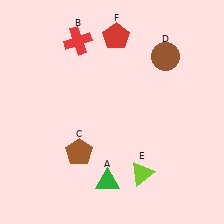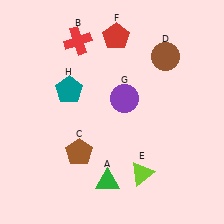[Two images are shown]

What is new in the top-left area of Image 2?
A teal pentagon (H) was added in the top-left area of Image 2.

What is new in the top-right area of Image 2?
A purple circle (G) was added in the top-right area of Image 2.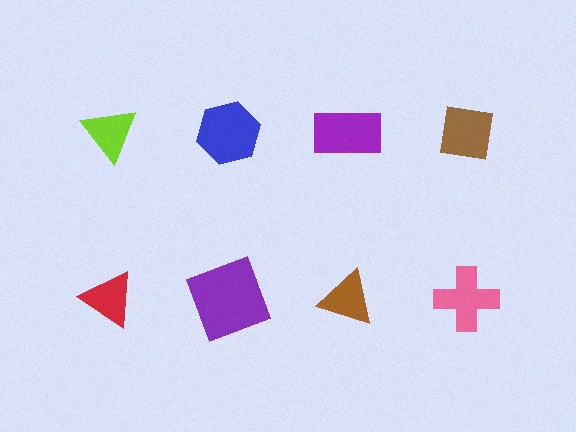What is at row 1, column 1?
A lime triangle.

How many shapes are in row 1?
4 shapes.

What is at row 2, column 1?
A red triangle.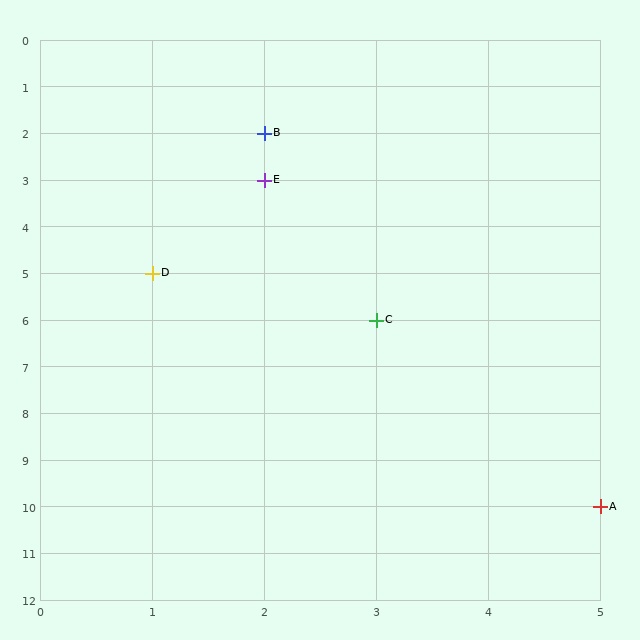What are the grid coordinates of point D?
Point D is at grid coordinates (1, 5).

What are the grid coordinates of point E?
Point E is at grid coordinates (2, 3).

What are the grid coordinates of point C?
Point C is at grid coordinates (3, 6).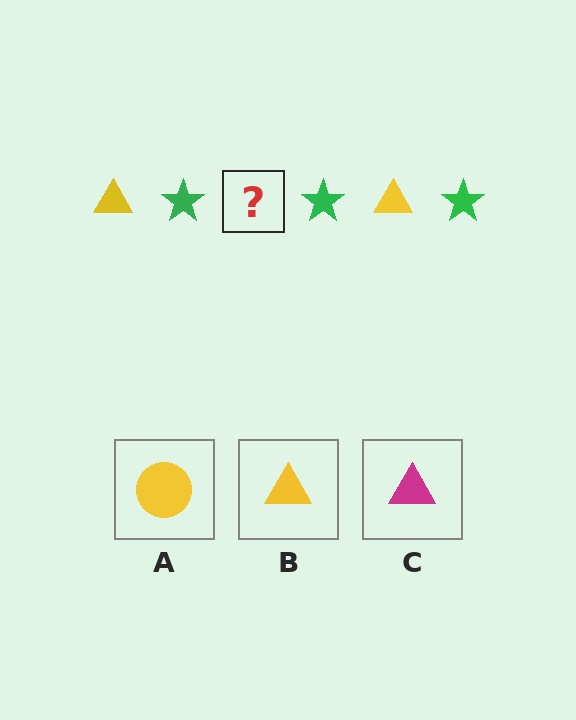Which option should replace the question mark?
Option B.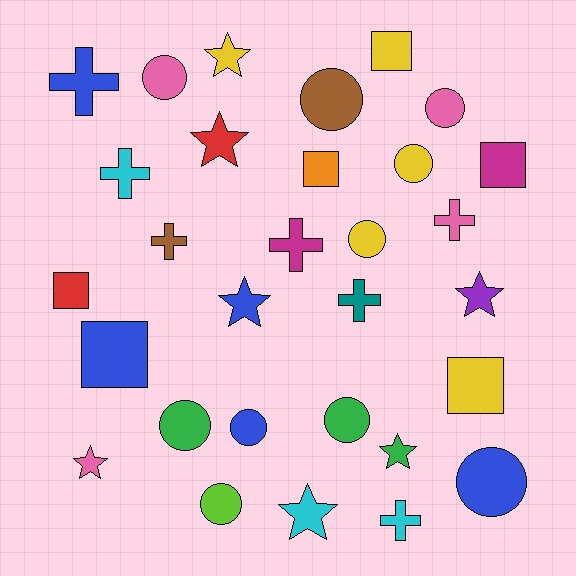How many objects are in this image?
There are 30 objects.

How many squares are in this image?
There are 6 squares.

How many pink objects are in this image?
There are 4 pink objects.